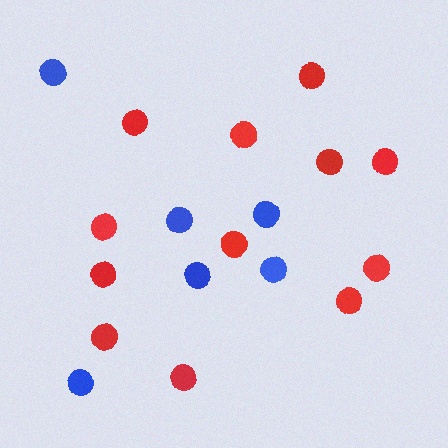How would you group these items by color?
There are 2 groups: one group of red circles (12) and one group of blue circles (6).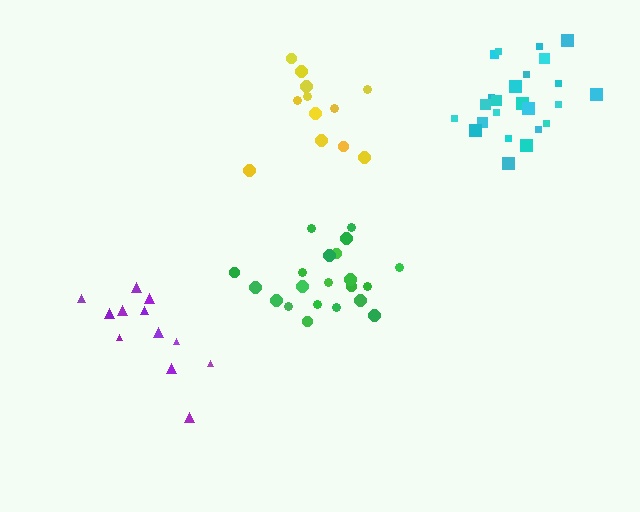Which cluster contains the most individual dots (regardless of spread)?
Cyan (24).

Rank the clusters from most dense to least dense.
cyan, green, purple, yellow.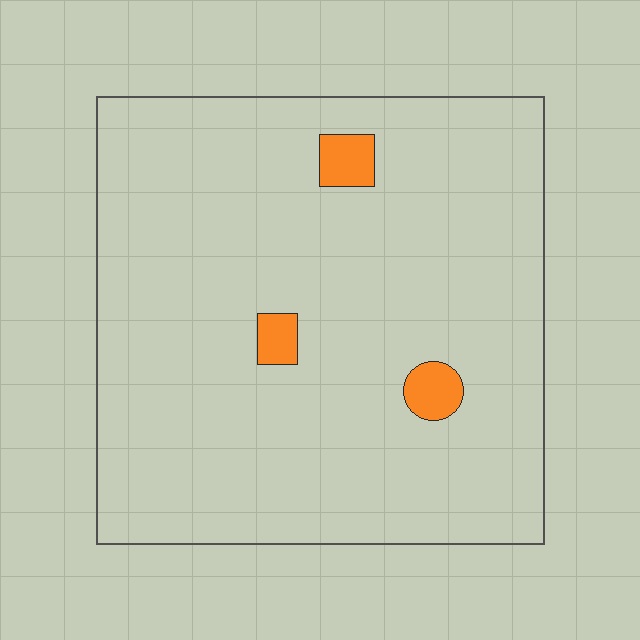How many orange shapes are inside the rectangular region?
3.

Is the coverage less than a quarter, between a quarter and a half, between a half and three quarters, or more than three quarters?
Less than a quarter.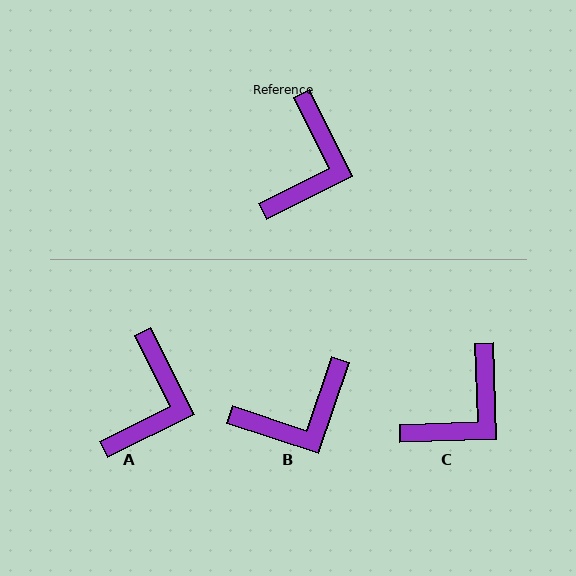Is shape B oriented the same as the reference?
No, it is off by about 45 degrees.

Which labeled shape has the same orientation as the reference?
A.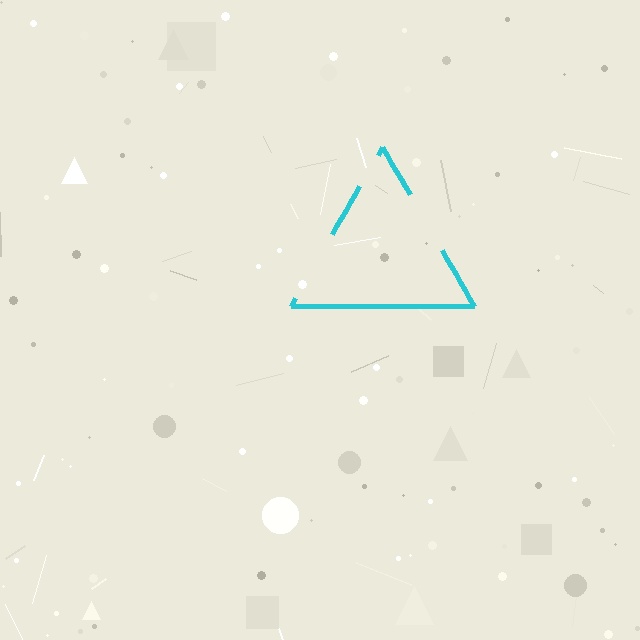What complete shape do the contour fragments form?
The contour fragments form a triangle.